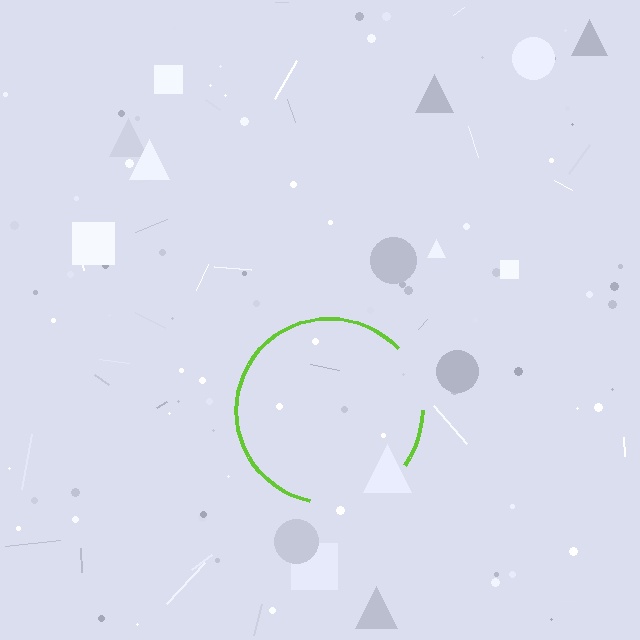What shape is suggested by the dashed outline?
The dashed outline suggests a circle.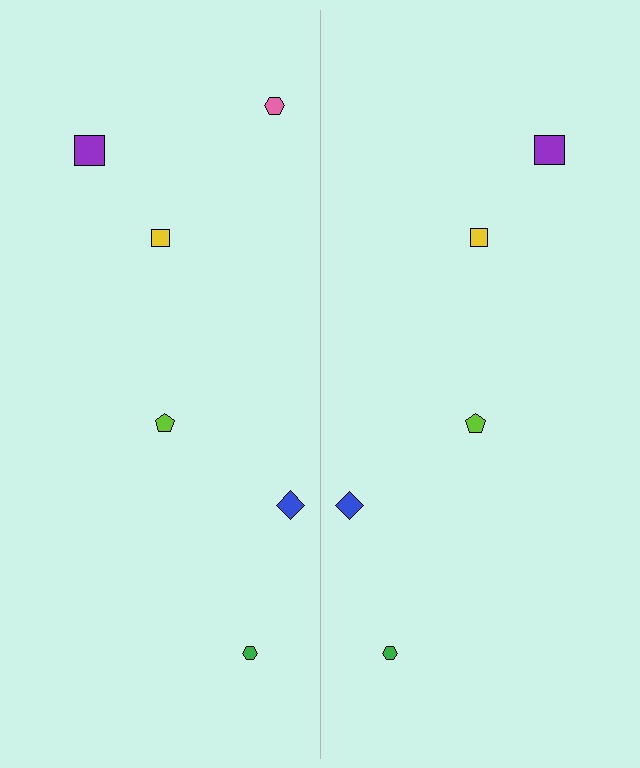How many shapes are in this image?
There are 11 shapes in this image.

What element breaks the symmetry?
A pink hexagon is missing from the right side.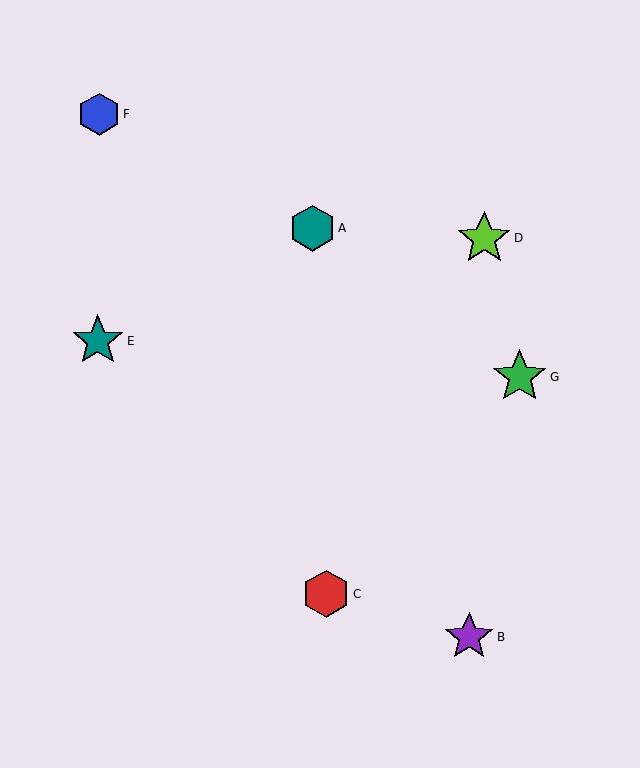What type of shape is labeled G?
Shape G is a green star.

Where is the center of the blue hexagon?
The center of the blue hexagon is at (99, 114).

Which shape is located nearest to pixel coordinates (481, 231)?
The lime star (labeled D) at (484, 238) is nearest to that location.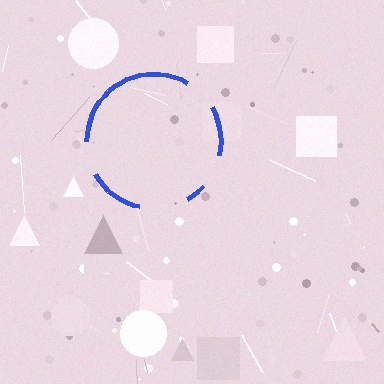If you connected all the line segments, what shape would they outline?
They would outline a circle.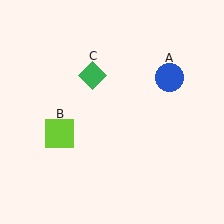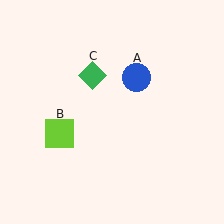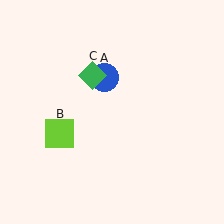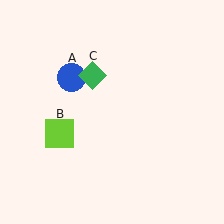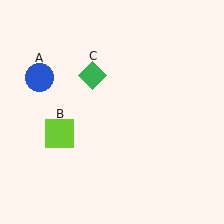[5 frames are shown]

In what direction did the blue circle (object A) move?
The blue circle (object A) moved left.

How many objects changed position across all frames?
1 object changed position: blue circle (object A).